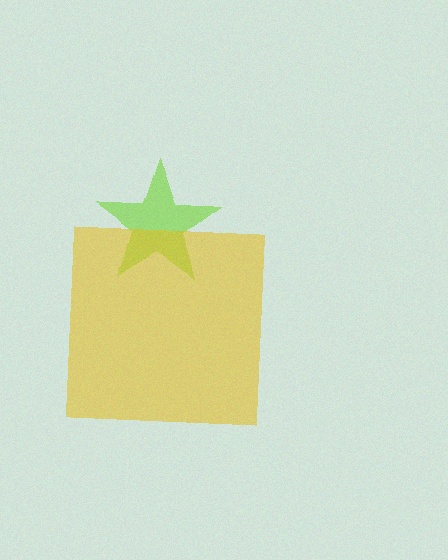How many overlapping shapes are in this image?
There are 2 overlapping shapes in the image.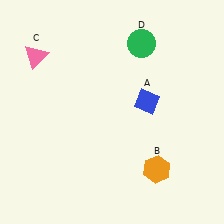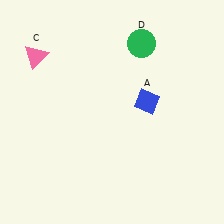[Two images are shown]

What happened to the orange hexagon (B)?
The orange hexagon (B) was removed in Image 2. It was in the bottom-right area of Image 1.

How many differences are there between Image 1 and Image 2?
There is 1 difference between the two images.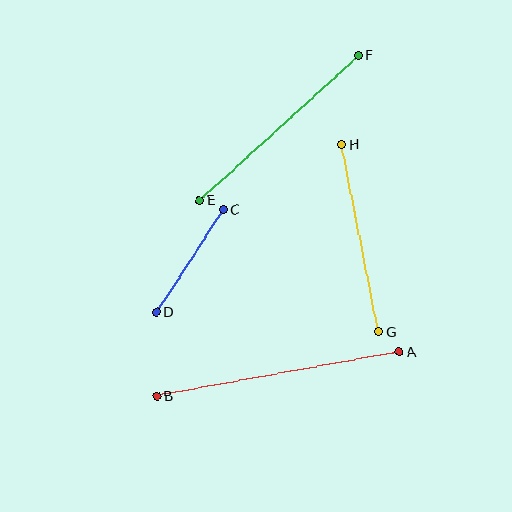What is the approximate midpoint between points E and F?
The midpoint is at approximately (279, 128) pixels.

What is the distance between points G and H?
The distance is approximately 191 pixels.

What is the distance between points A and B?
The distance is approximately 247 pixels.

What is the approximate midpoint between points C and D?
The midpoint is at approximately (190, 261) pixels.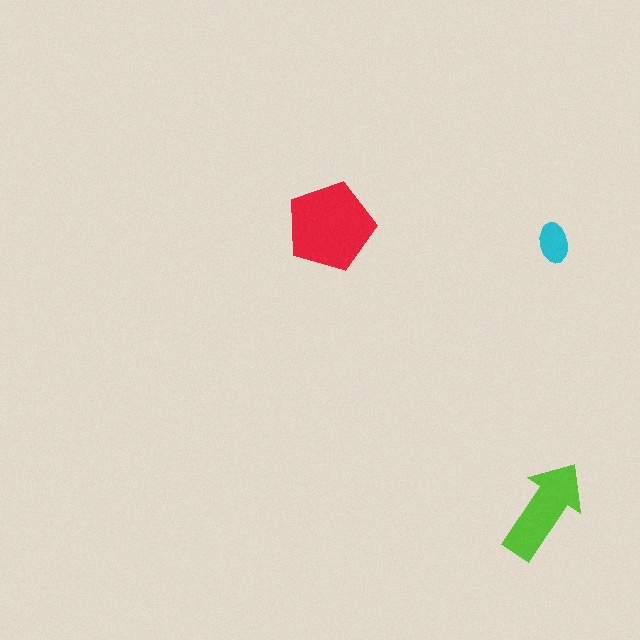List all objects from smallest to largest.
The cyan ellipse, the lime arrow, the red pentagon.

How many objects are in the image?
There are 3 objects in the image.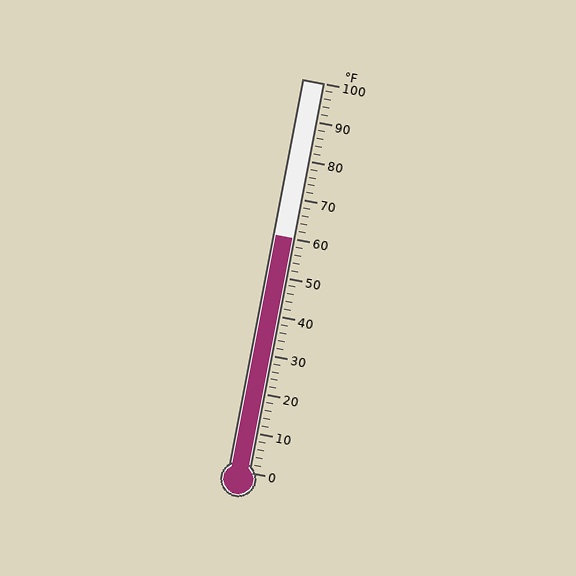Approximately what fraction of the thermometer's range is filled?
The thermometer is filled to approximately 60% of its range.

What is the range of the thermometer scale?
The thermometer scale ranges from 0°F to 100°F.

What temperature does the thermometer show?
The thermometer shows approximately 60°F.